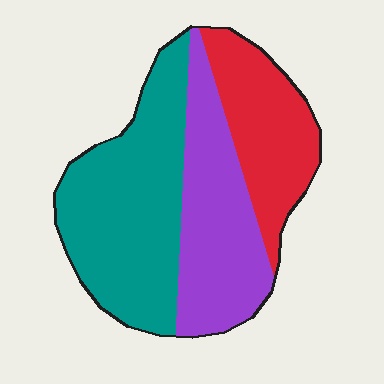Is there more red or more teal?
Teal.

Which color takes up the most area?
Teal, at roughly 45%.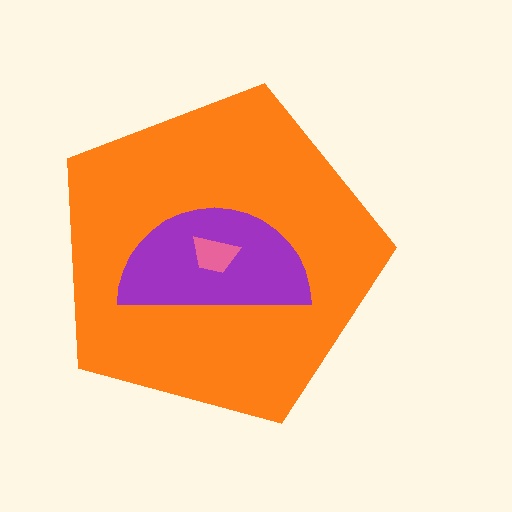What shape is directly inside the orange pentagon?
The purple semicircle.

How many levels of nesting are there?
3.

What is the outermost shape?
The orange pentagon.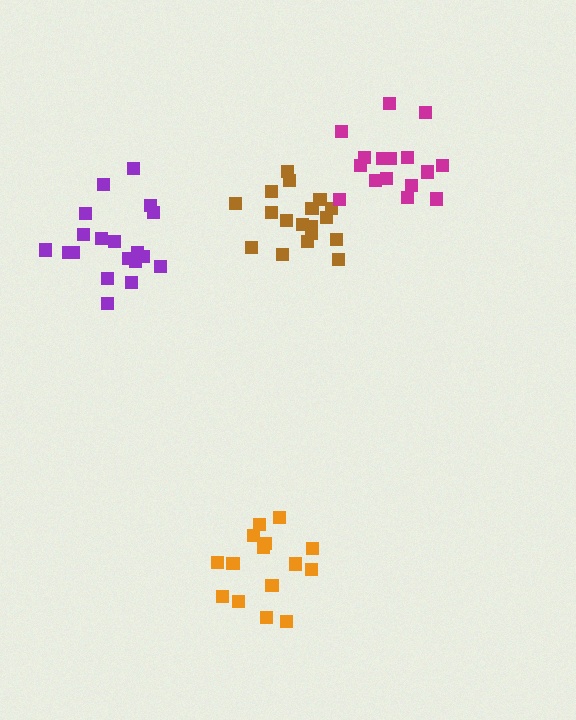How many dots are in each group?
Group 1: 15 dots, Group 2: 18 dots, Group 3: 16 dots, Group 4: 19 dots (68 total).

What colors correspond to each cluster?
The clusters are colored: orange, brown, magenta, purple.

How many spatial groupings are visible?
There are 4 spatial groupings.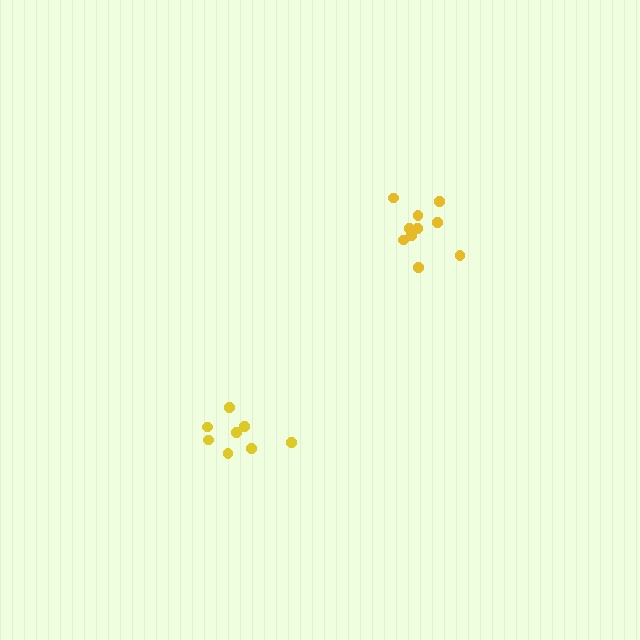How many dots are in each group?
Group 1: 10 dots, Group 2: 8 dots (18 total).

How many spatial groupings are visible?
There are 2 spatial groupings.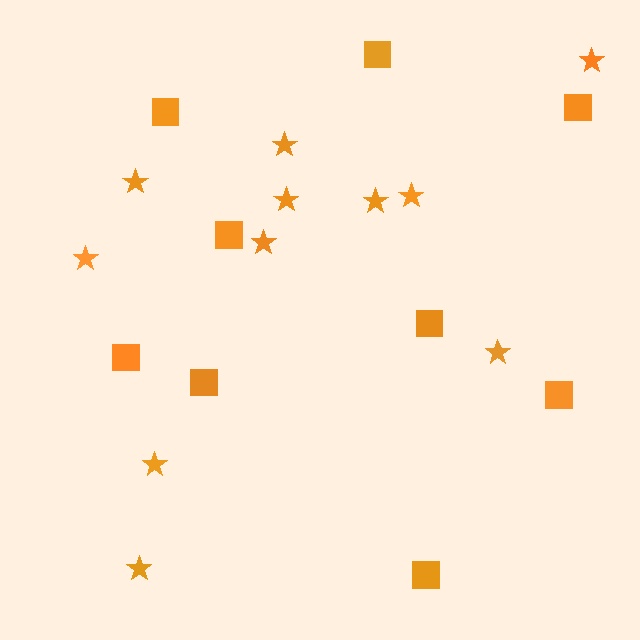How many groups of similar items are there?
There are 2 groups: one group of squares (9) and one group of stars (11).